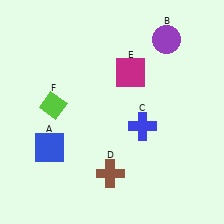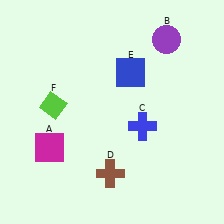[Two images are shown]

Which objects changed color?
A changed from blue to magenta. E changed from magenta to blue.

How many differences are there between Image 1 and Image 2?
There are 2 differences between the two images.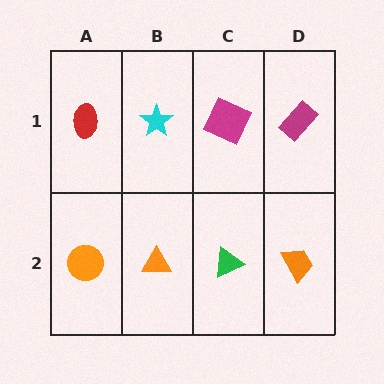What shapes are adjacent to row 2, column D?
A magenta rectangle (row 1, column D), a green triangle (row 2, column C).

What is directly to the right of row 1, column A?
A cyan star.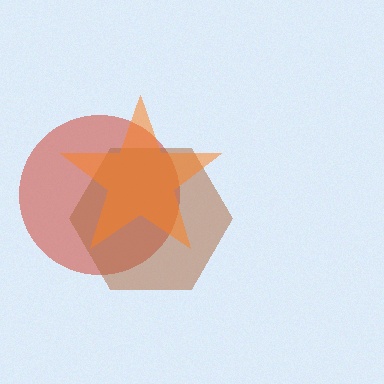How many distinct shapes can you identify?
There are 3 distinct shapes: a red circle, a brown hexagon, an orange star.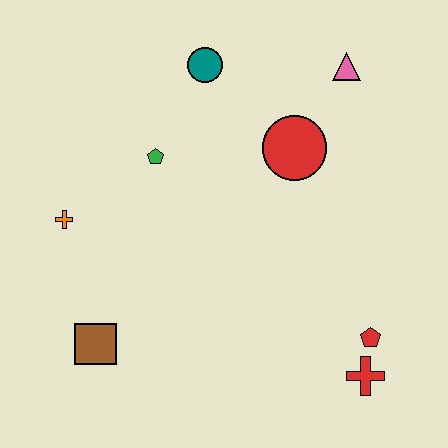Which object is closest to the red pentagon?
The red cross is closest to the red pentagon.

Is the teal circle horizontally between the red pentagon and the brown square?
Yes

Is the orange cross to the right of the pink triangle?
No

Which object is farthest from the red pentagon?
The orange cross is farthest from the red pentagon.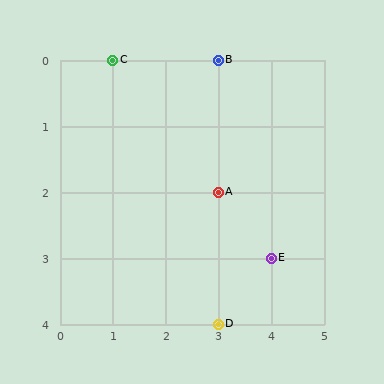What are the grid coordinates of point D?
Point D is at grid coordinates (3, 4).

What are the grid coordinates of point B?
Point B is at grid coordinates (3, 0).